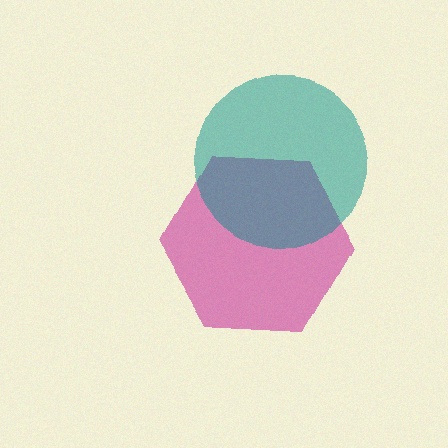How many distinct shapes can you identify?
There are 2 distinct shapes: a magenta hexagon, a teal circle.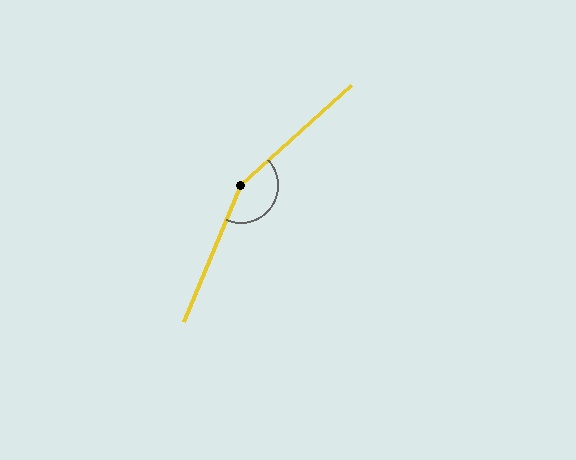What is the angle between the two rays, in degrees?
Approximately 155 degrees.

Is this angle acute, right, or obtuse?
It is obtuse.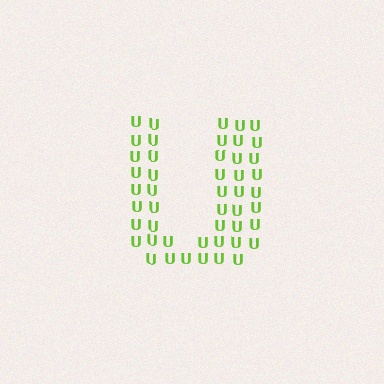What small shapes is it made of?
It is made of small letter U's.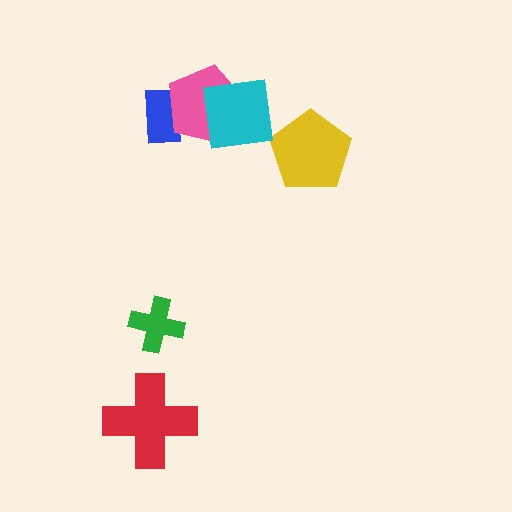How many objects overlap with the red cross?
0 objects overlap with the red cross.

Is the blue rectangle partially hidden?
Yes, it is partially covered by another shape.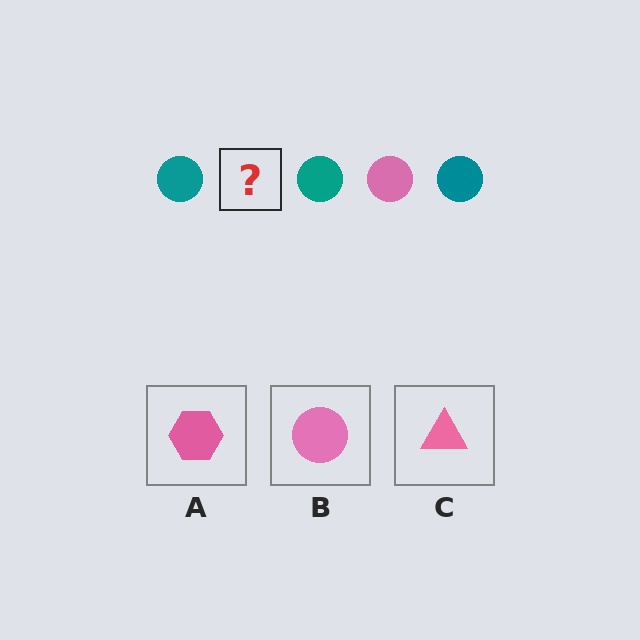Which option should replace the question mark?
Option B.